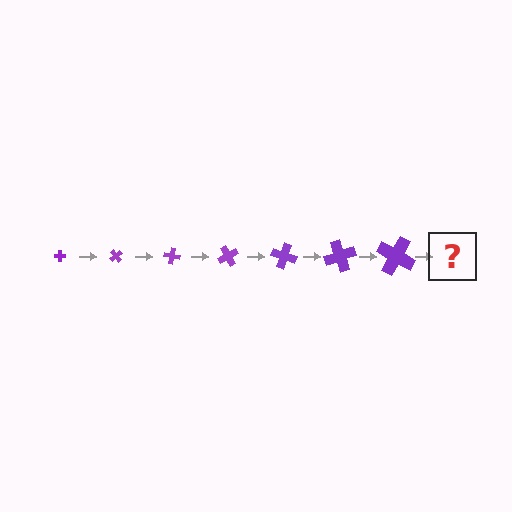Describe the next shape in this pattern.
It should be a cross, larger than the previous one and rotated 350 degrees from the start.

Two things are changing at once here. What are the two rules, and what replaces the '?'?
The two rules are that the cross grows larger each step and it rotates 50 degrees each step. The '?' should be a cross, larger than the previous one and rotated 350 degrees from the start.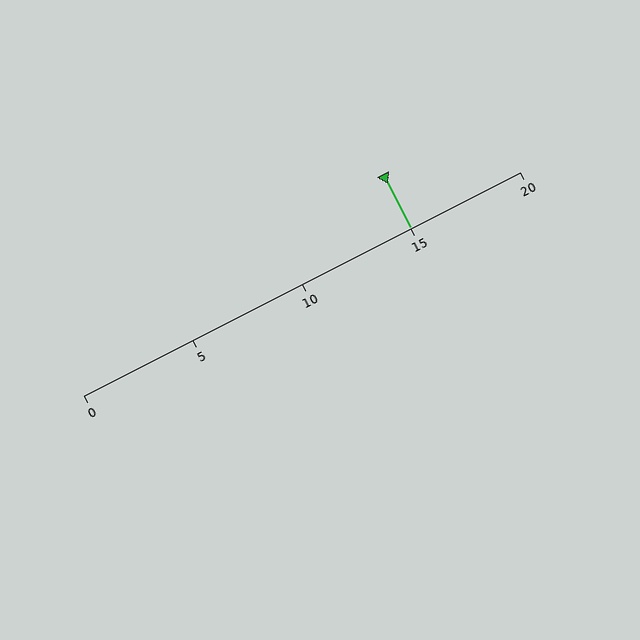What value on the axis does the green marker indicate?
The marker indicates approximately 15.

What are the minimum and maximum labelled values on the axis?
The axis runs from 0 to 20.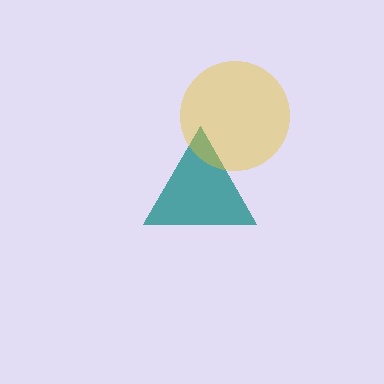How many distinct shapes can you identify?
There are 2 distinct shapes: a teal triangle, a yellow circle.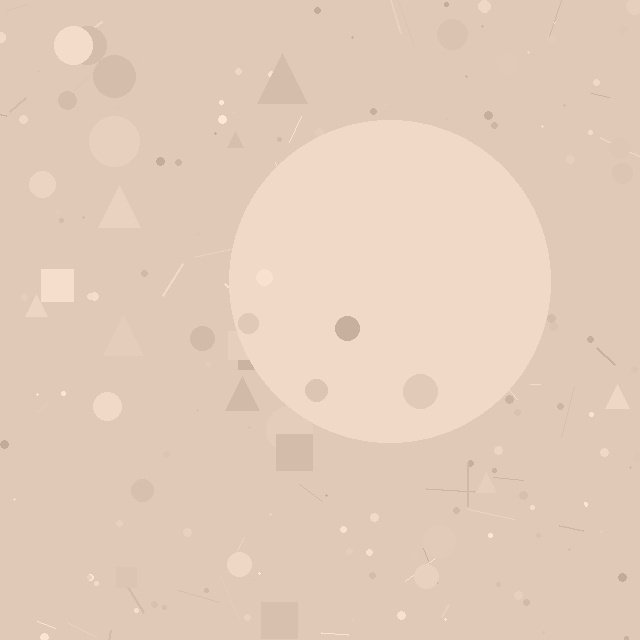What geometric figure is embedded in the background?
A circle is embedded in the background.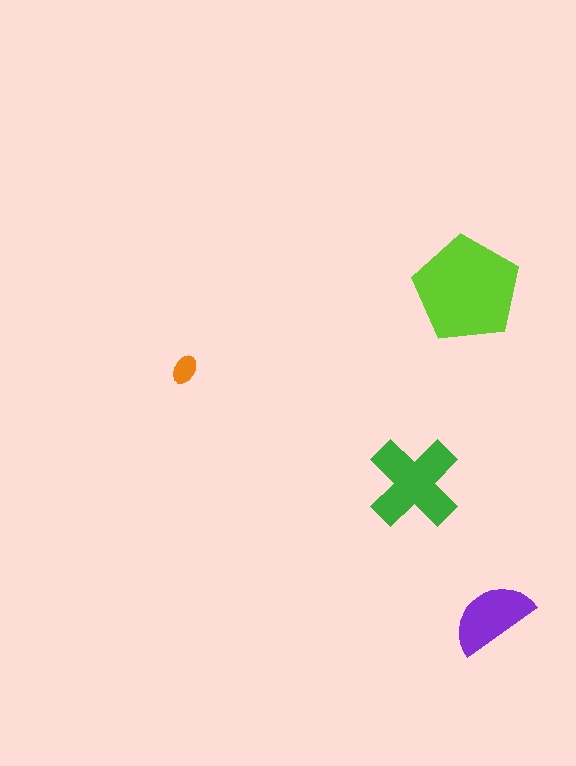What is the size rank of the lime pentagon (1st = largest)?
1st.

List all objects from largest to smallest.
The lime pentagon, the green cross, the purple semicircle, the orange ellipse.